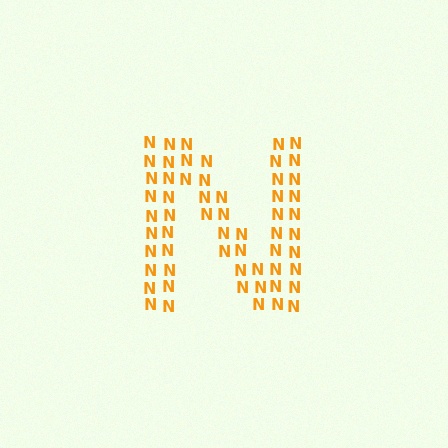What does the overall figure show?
The overall figure shows the letter N.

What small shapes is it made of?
It is made of small letter N's.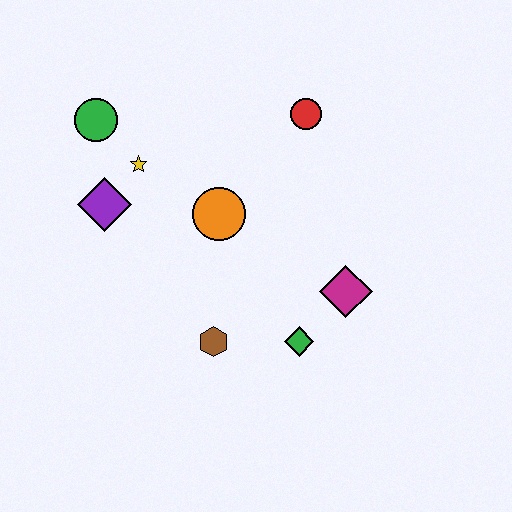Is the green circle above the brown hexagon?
Yes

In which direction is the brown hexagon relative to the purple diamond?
The brown hexagon is below the purple diamond.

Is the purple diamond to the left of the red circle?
Yes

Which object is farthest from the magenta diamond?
The green circle is farthest from the magenta diamond.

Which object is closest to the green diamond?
The magenta diamond is closest to the green diamond.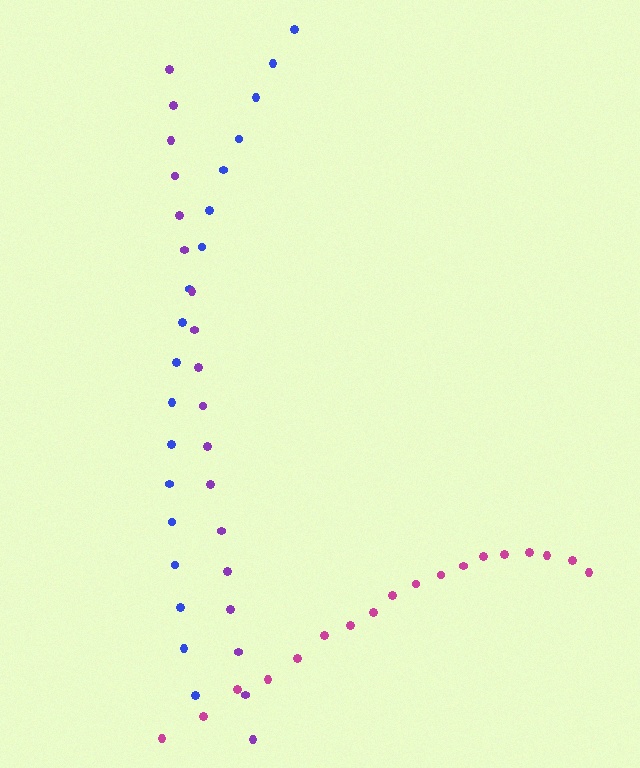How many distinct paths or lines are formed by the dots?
There are 3 distinct paths.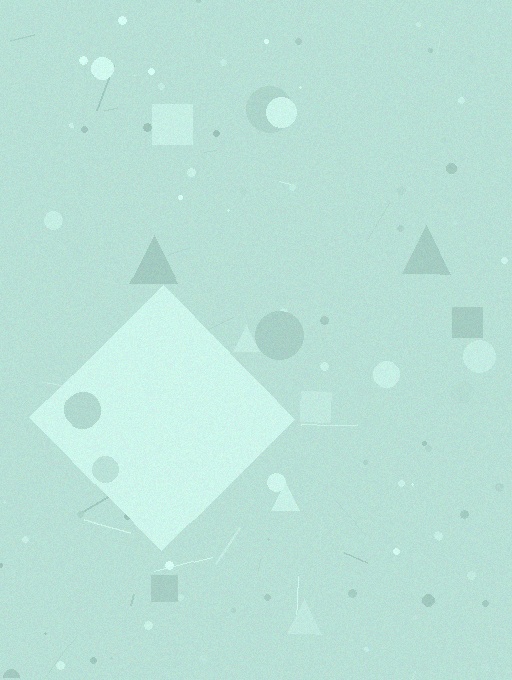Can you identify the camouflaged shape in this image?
The camouflaged shape is a diamond.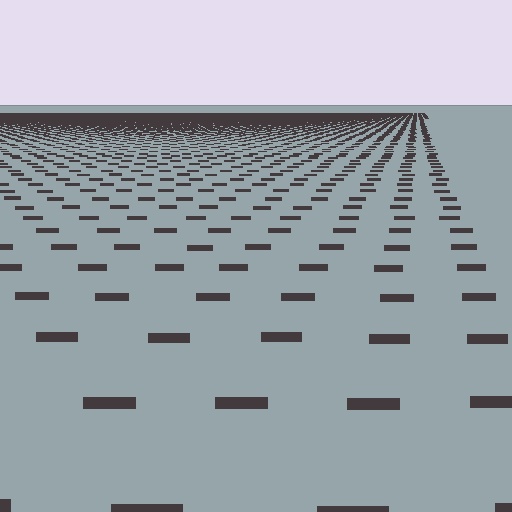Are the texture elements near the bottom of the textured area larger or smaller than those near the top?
Larger. Near the bottom, elements are closer to the viewer and appear at a bigger on-screen size.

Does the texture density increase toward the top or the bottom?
Density increases toward the top.